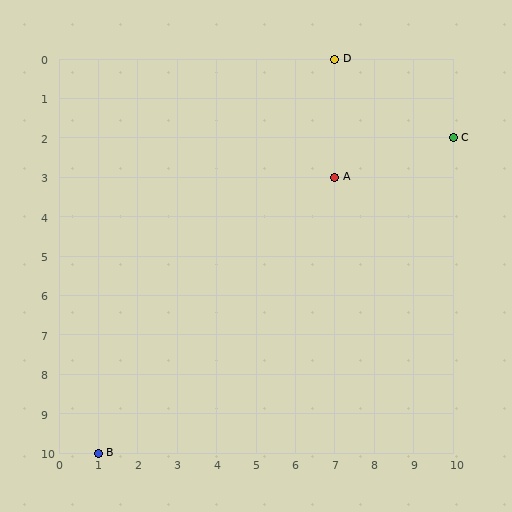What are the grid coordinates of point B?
Point B is at grid coordinates (1, 10).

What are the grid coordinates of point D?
Point D is at grid coordinates (7, 0).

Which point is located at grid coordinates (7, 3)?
Point A is at (7, 3).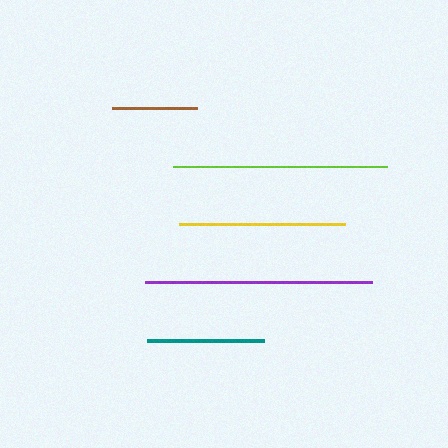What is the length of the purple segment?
The purple segment is approximately 228 pixels long.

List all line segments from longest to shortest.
From longest to shortest: purple, lime, yellow, teal, brown.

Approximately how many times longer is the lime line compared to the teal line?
The lime line is approximately 1.8 times the length of the teal line.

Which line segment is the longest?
The purple line is the longest at approximately 228 pixels.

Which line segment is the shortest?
The brown line is the shortest at approximately 84 pixels.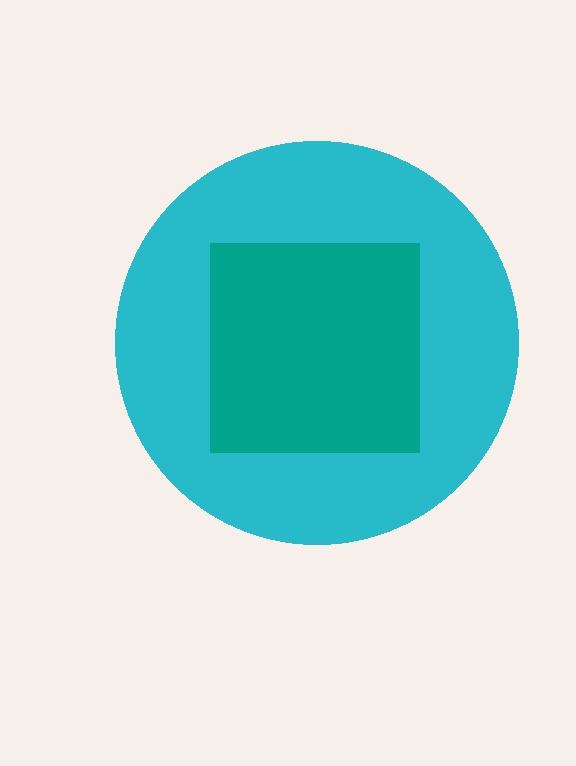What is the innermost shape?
The teal square.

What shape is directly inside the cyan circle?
The teal square.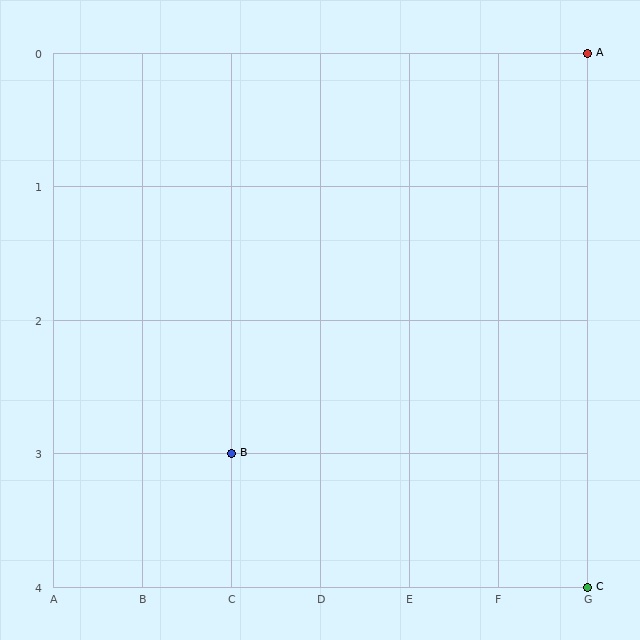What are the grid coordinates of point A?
Point A is at grid coordinates (G, 0).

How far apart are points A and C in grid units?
Points A and C are 4 rows apart.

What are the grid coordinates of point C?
Point C is at grid coordinates (G, 4).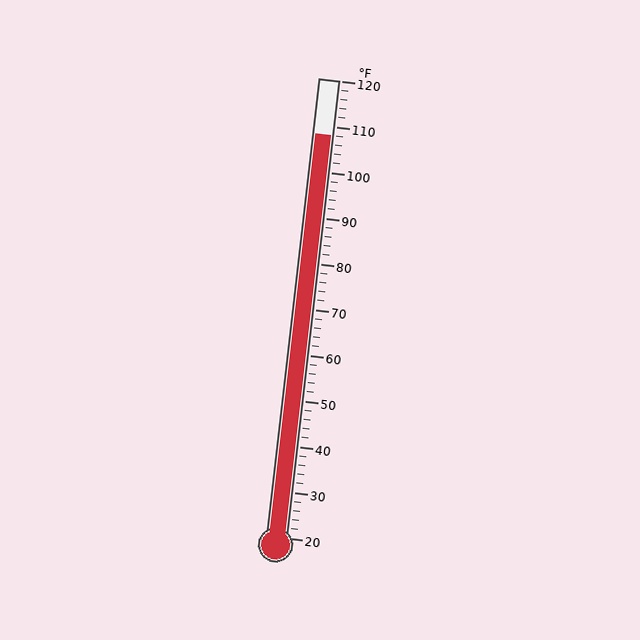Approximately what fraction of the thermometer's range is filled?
The thermometer is filled to approximately 90% of its range.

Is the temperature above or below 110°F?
The temperature is below 110°F.